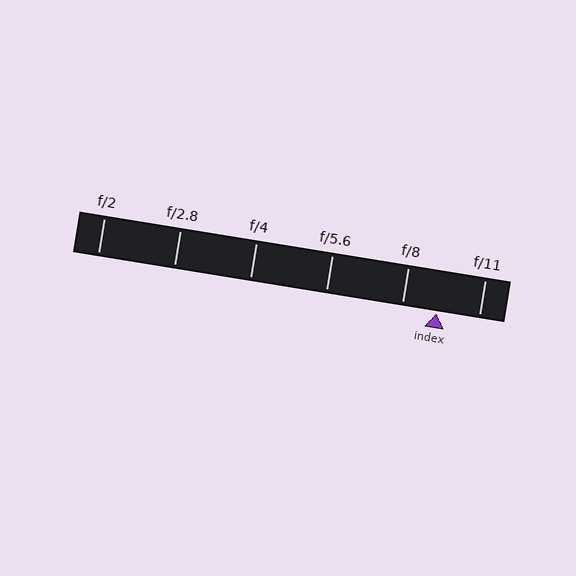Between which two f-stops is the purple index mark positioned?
The index mark is between f/8 and f/11.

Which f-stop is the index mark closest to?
The index mark is closest to f/8.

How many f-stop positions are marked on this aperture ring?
There are 6 f-stop positions marked.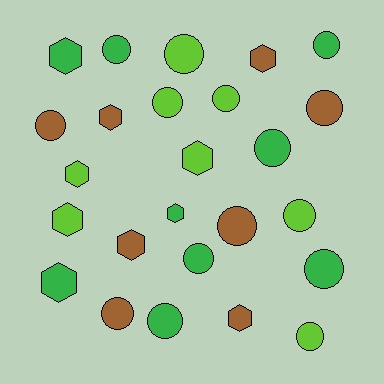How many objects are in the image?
There are 25 objects.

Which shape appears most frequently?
Circle, with 15 objects.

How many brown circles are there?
There are 4 brown circles.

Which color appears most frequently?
Green, with 9 objects.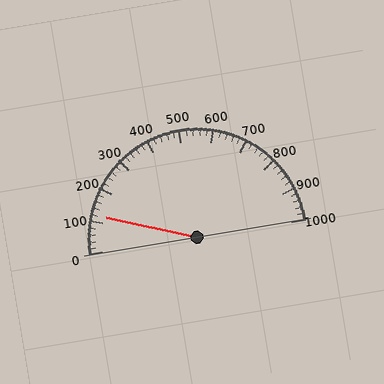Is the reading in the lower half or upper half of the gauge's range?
The reading is in the lower half of the range (0 to 1000).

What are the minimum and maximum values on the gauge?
The gauge ranges from 0 to 1000.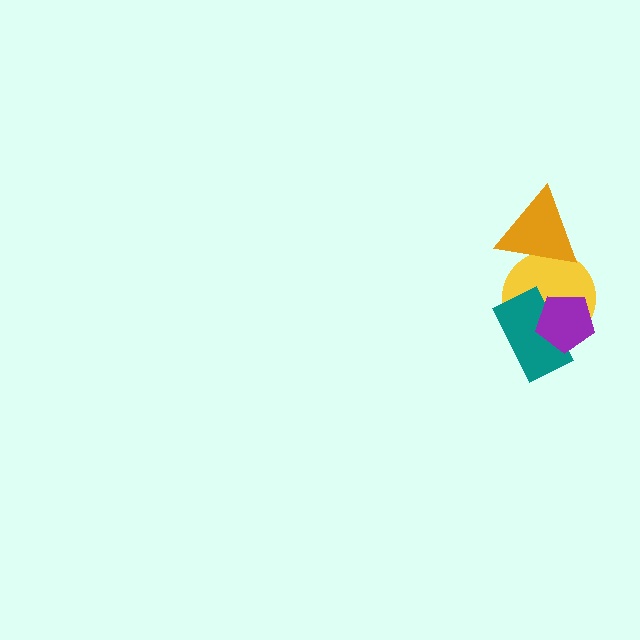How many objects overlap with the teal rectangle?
2 objects overlap with the teal rectangle.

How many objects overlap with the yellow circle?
3 objects overlap with the yellow circle.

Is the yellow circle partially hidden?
Yes, it is partially covered by another shape.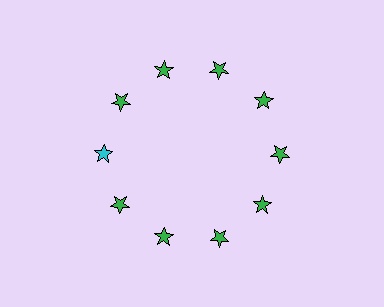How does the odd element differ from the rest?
It has a different color: cyan instead of green.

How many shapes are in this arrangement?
There are 10 shapes arranged in a ring pattern.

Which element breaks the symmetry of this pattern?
The cyan star at roughly the 9 o'clock position breaks the symmetry. All other shapes are green stars.